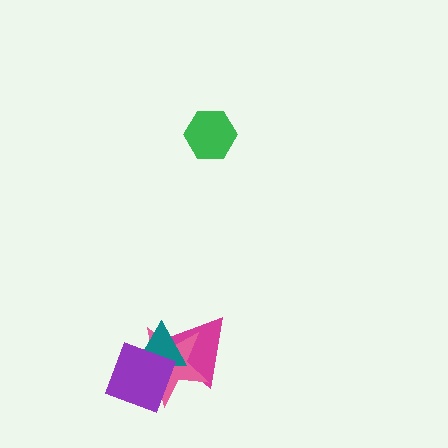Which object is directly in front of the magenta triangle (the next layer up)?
The pink star is directly in front of the magenta triangle.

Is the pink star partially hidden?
Yes, it is partially covered by another shape.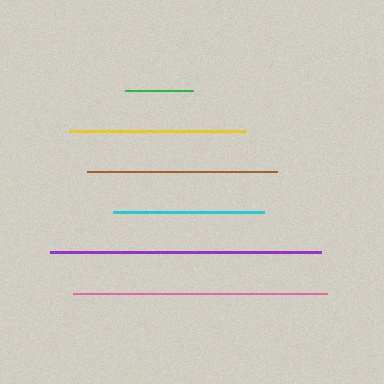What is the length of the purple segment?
The purple segment is approximately 271 pixels long.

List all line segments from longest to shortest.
From longest to shortest: purple, pink, brown, yellow, cyan, green.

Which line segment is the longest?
The purple line is the longest at approximately 271 pixels.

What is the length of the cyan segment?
The cyan segment is approximately 151 pixels long.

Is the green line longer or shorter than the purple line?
The purple line is longer than the green line.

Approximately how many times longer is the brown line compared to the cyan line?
The brown line is approximately 1.3 times the length of the cyan line.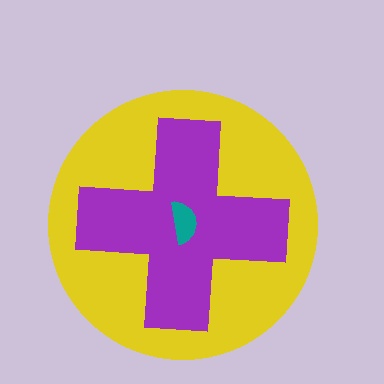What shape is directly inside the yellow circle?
The purple cross.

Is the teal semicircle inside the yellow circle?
Yes.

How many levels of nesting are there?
3.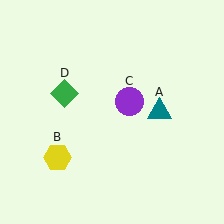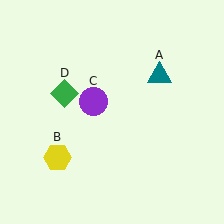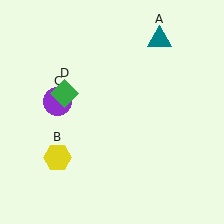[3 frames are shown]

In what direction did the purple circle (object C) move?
The purple circle (object C) moved left.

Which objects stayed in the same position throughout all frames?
Yellow hexagon (object B) and green diamond (object D) remained stationary.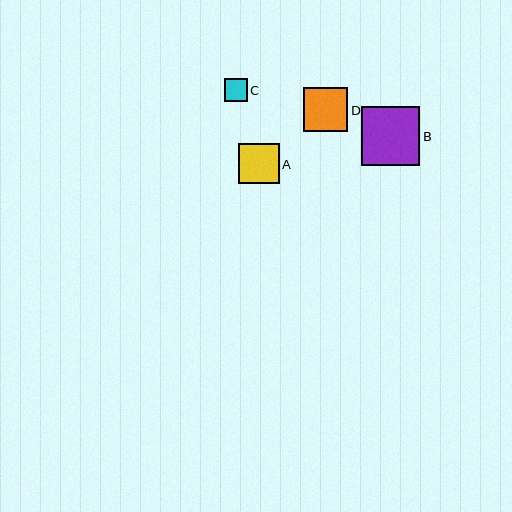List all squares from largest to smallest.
From largest to smallest: B, D, A, C.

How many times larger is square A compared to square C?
Square A is approximately 1.8 times the size of square C.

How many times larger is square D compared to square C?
Square D is approximately 2.0 times the size of square C.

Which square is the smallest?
Square C is the smallest with a size of approximately 22 pixels.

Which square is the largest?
Square B is the largest with a size of approximately 59 pixels.